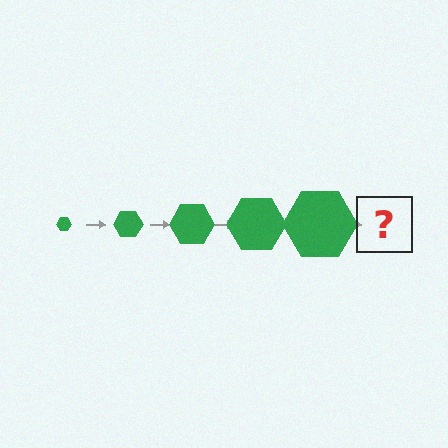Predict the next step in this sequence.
The next step is a green hexagon, larger than the previous one.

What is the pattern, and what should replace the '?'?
The pattern is that the hexagon gets progressively larger each step. The '?' should be a green hexagon, larger than the previous one.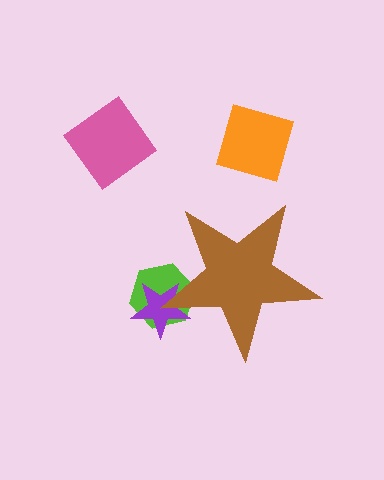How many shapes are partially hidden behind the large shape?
2 shapes are partially hidden.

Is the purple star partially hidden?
Yes, the purple star is partially hidden behind the brown star.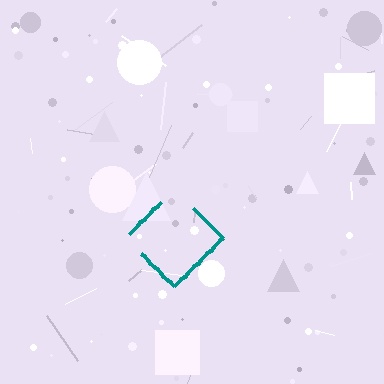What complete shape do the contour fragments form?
The contour fragments form a diamond.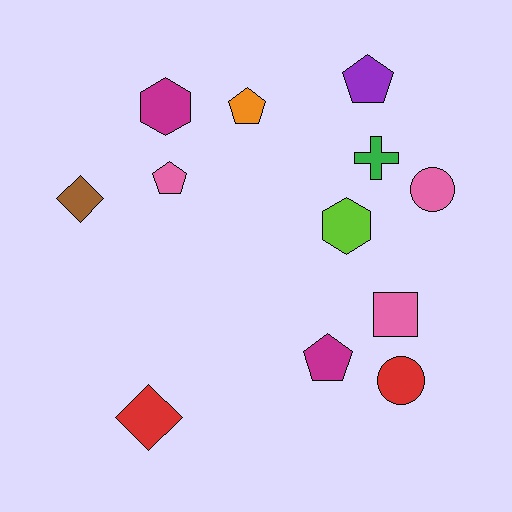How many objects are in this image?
There are 12 objects.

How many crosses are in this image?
There is 1 cross.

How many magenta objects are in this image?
There are 2 magenta objects.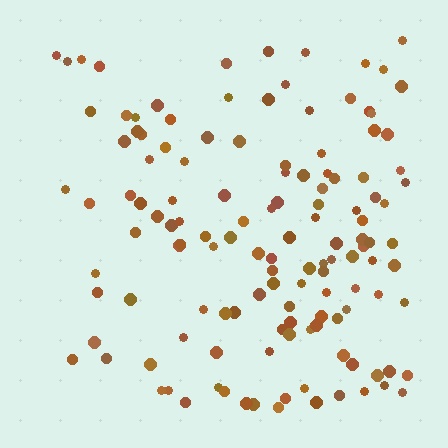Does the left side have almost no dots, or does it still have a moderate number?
Still a moderate number, just noticeably fewer than the right.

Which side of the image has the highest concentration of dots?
The right.